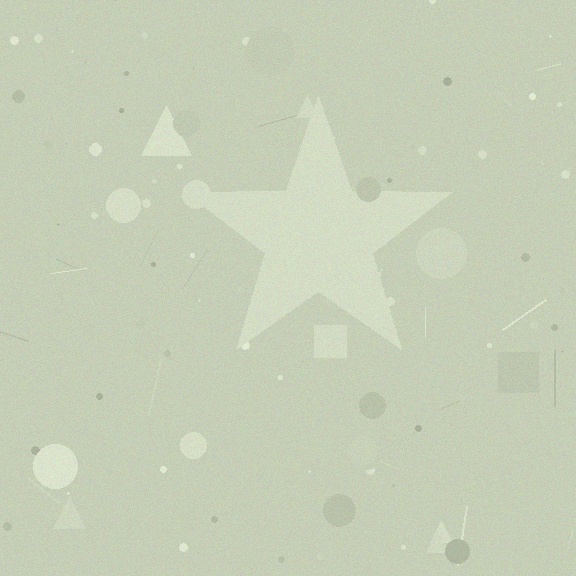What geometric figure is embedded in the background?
A star is embedded in the background.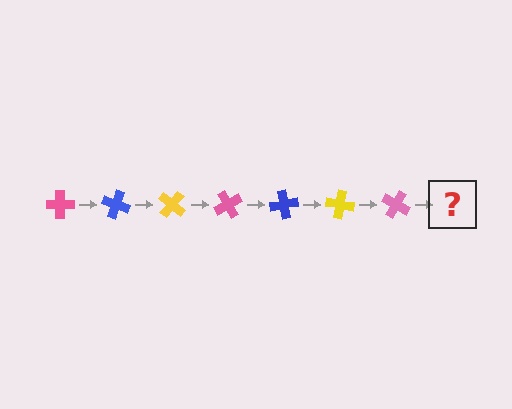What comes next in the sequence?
The next element should be a blue cross, rotated 140 degrees from the start.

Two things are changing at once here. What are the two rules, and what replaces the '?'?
The two rules are that it rotates 20 degrees each step and the color cycles through pink, blue, and yellow. The '?' should be a blue cross, rotated 140 degrees from the start.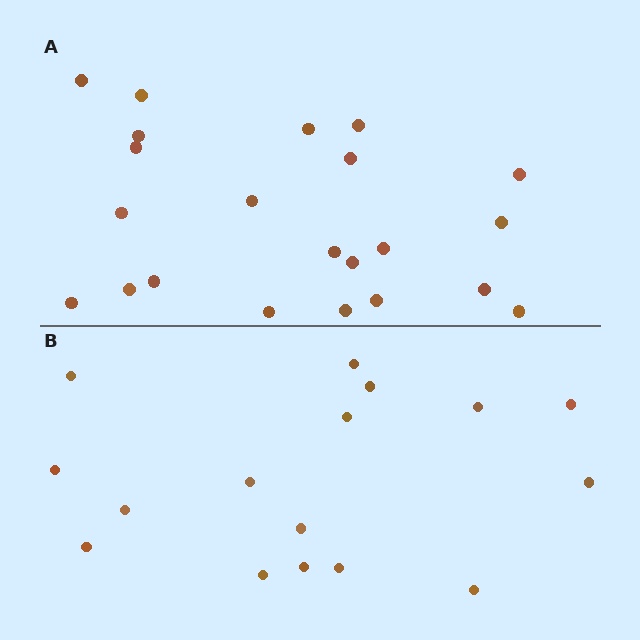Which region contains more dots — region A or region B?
Region A (the top region) has more dots.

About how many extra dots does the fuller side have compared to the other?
Region A has about 6 more dots than region B.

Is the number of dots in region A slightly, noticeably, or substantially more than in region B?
Region A has noticeably more, but not dramatically so. The ratio is roughly 1.4 to 1.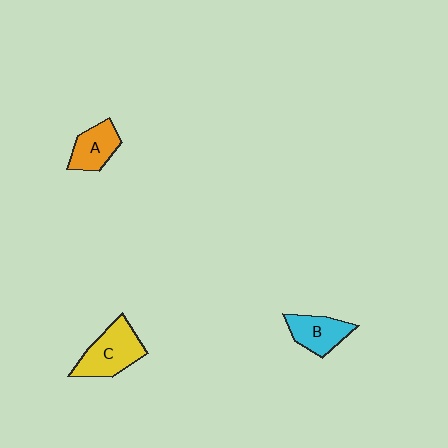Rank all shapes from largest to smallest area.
From largest to smallest: C (yellow), B (cyan), A (orange).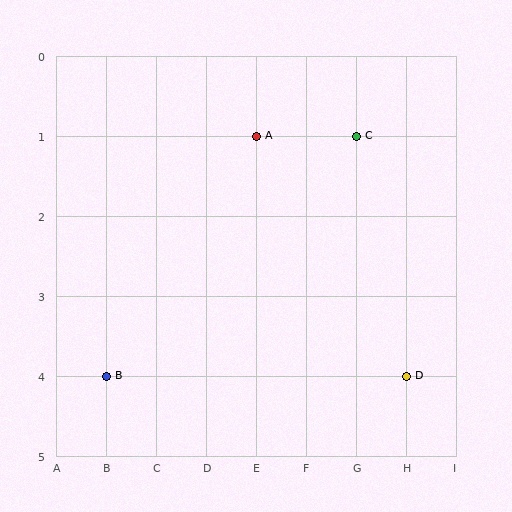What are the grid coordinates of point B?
Point B is at grid coordinates (B, 4).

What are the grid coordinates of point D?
Point D is at grid coordinates (H, 4).